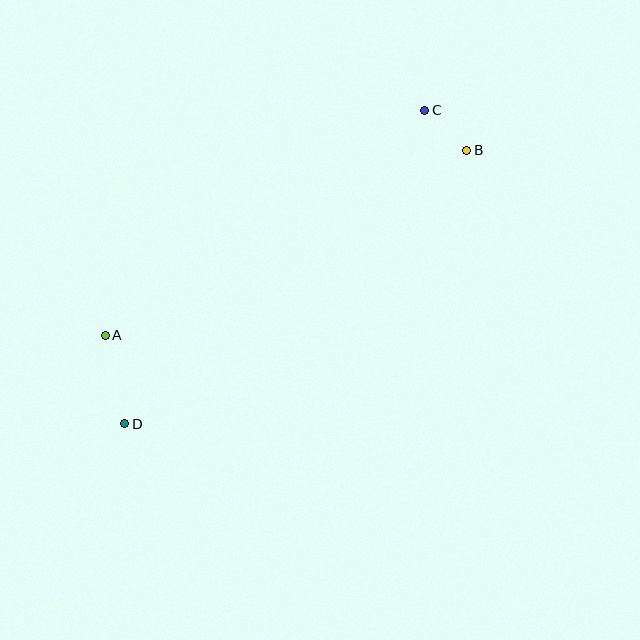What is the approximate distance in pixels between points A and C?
The distance between A and C is approximately 391 pixels.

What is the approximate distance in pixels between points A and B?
The distance between A and B is approximately 406 pixels.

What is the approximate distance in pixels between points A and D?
The distance between A and D is approximately 90 pixels.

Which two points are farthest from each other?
Points B and D are farthest from each other.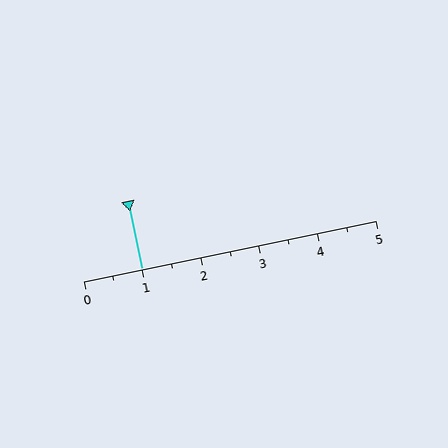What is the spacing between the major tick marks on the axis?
The major ticks are spaced 1 apart.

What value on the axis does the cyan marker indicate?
The marker indicates approximately 1.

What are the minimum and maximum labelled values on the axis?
The axis runs from 0 to 5.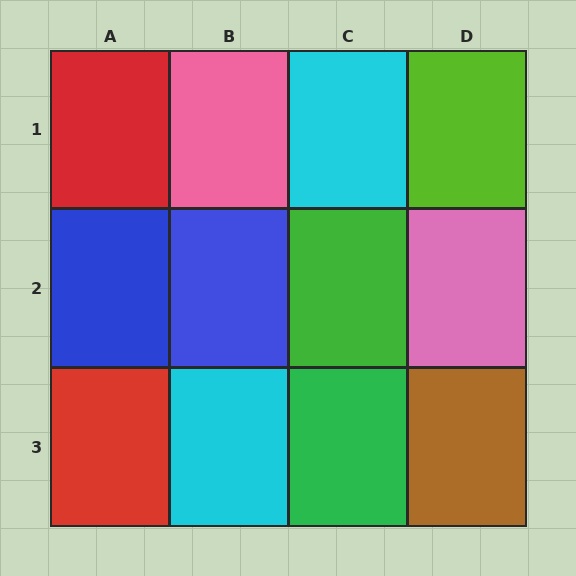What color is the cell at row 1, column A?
Red.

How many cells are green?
2 cells are green.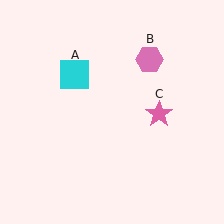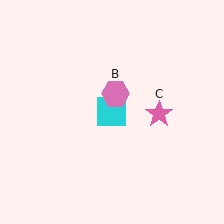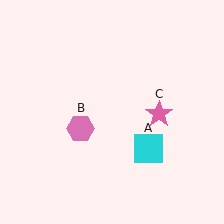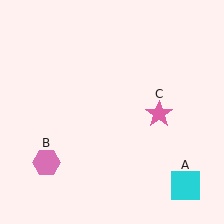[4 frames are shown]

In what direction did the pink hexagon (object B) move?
The pink hexagon (object B) moved down and to the left.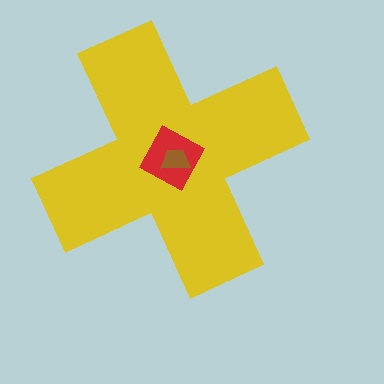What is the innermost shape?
The brown trapezoid.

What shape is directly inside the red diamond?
The brown trapezoid.